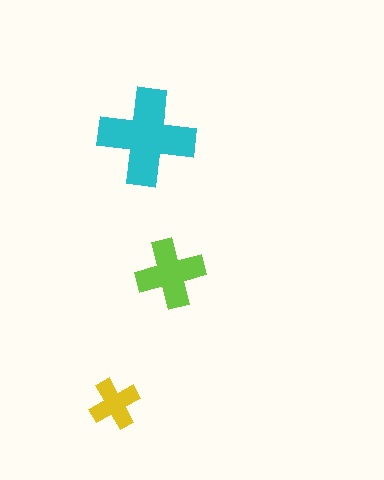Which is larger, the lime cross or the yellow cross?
The lime one.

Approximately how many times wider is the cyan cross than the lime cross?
About 1.5 times wider.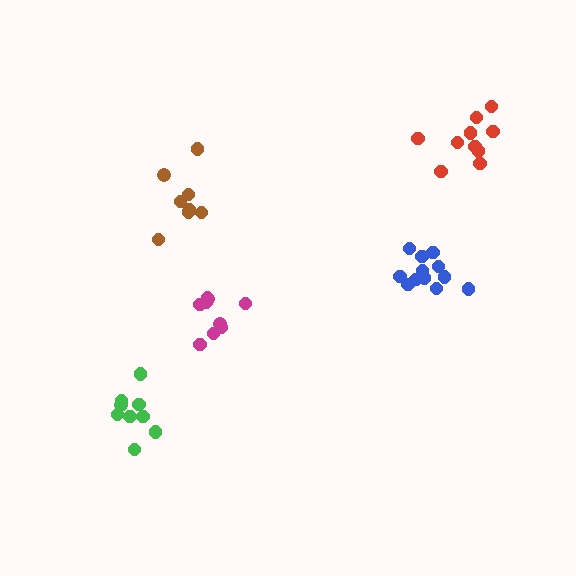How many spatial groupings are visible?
There are 5 spatial groupings.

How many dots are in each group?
Group 1: 8 dots, Group 2: 9 dots, Group 3: 9 dots, Group 4: 12 dots, Group 5: 10 dots (48 total).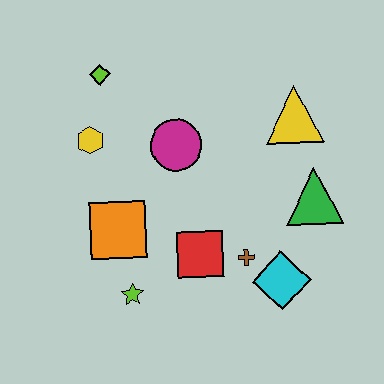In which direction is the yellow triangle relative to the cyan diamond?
The yellow triangle is above the cyan diamond.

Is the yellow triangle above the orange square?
Yes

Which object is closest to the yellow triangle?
The green triangle is closest to the yellow triangle.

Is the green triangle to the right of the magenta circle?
Yes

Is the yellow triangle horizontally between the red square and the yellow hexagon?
No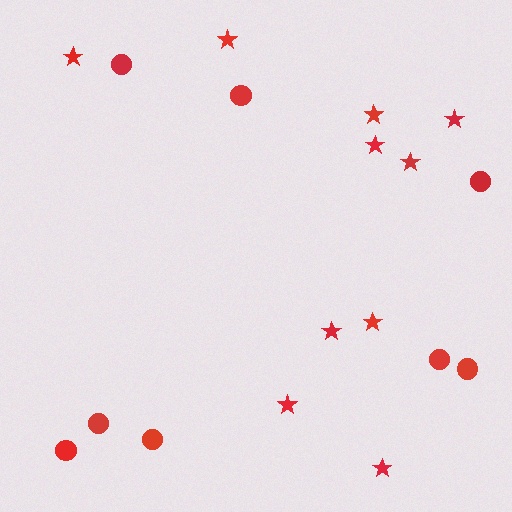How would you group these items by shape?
There are 2 groups: one group of stars (10) and one group of circles (8).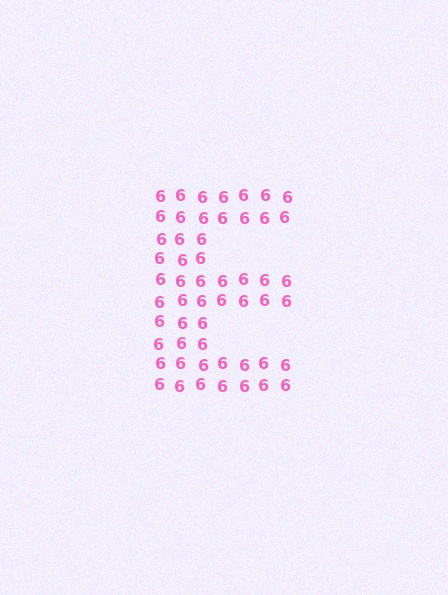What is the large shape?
The large shape is the letter E.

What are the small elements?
The small elements are digit 6's.